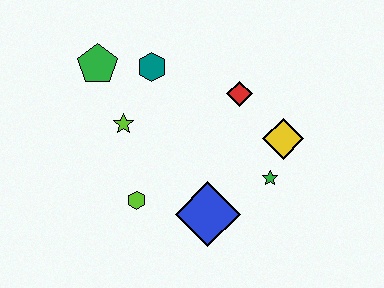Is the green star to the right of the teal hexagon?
Yes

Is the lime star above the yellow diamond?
Yes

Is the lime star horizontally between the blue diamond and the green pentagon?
Yes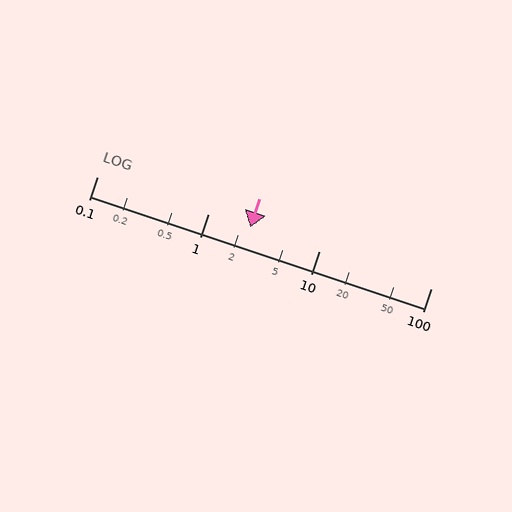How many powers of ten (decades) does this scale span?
The scale spans 3 decades, from 0.1 to 100.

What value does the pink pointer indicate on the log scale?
The pointer indicates approximately 2.4.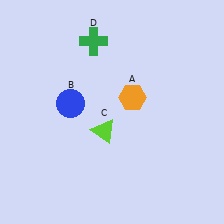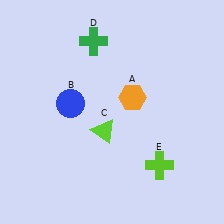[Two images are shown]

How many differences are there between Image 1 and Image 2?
There is 1 difference between the two images.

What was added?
A lime cross (E) was added in Image 2.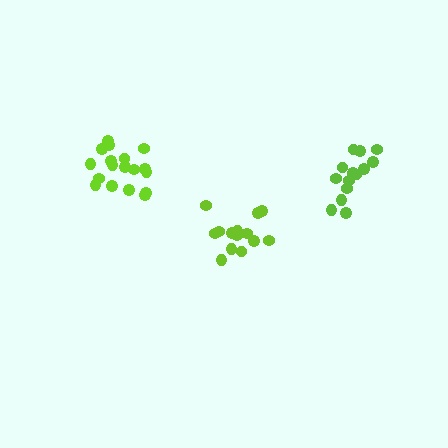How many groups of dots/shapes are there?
There are 3 groups.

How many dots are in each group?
Group 1: 14 dots, Group 2: 14 dots, Group 3: 18 dots (46 total).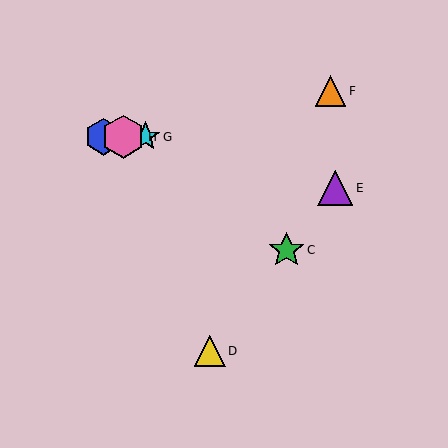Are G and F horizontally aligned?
No, G is at y≈137 and F is at y≈91.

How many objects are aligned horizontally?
4 objects (A, B, G, H) are aligned horizontally.